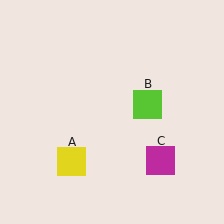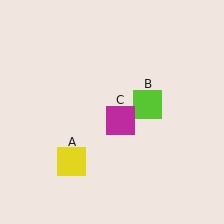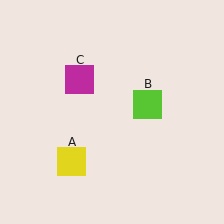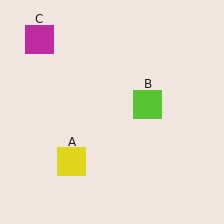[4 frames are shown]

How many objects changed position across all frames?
1 object changed position: magenta square (object C).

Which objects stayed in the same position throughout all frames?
Yellow square (object A) and lime square (object B) remained stationary.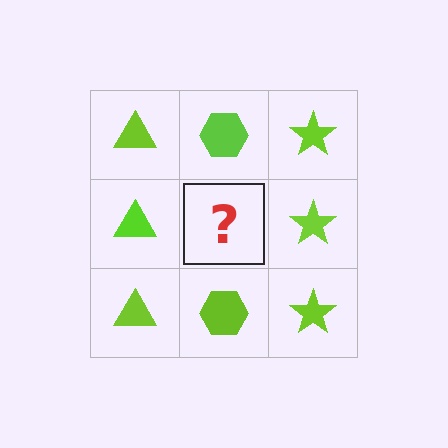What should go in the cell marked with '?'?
The missing cell should contain a lime hexagon.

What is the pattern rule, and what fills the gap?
The rule is that each column has a consistent shape. The gap should be filled with a lime hexagon.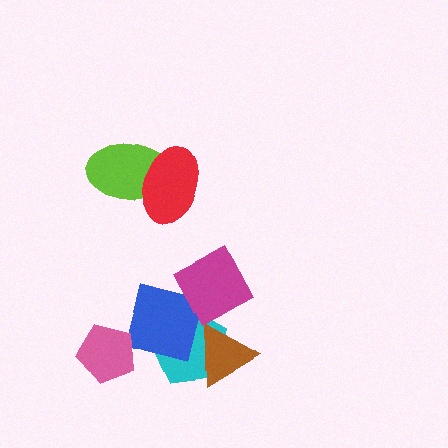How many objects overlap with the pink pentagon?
1 object overlaps with the pink pentagon.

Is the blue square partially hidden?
Yes, it is partially covered by another shape.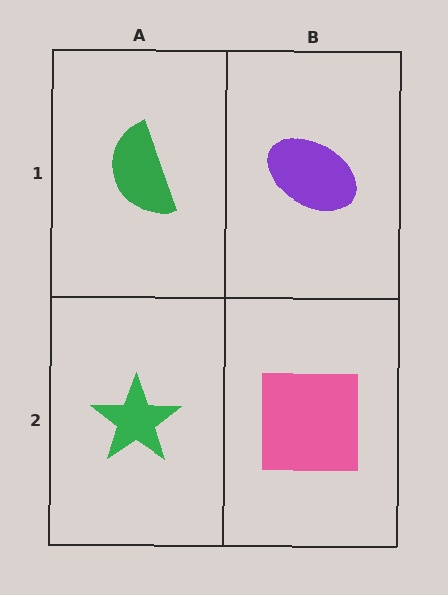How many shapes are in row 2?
2 shapes.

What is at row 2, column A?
A green star.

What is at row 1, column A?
A green semicircle.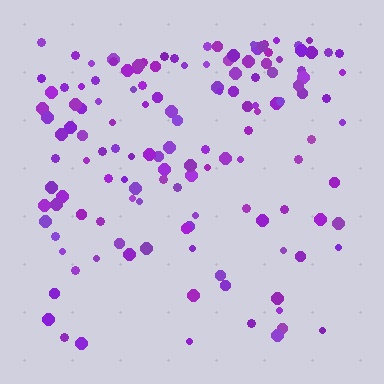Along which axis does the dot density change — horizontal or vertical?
Vertical.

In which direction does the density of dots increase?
From bottom to top, with the top side densest.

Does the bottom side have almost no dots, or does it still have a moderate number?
Still a moderate number, just noticeably fewer than the top.